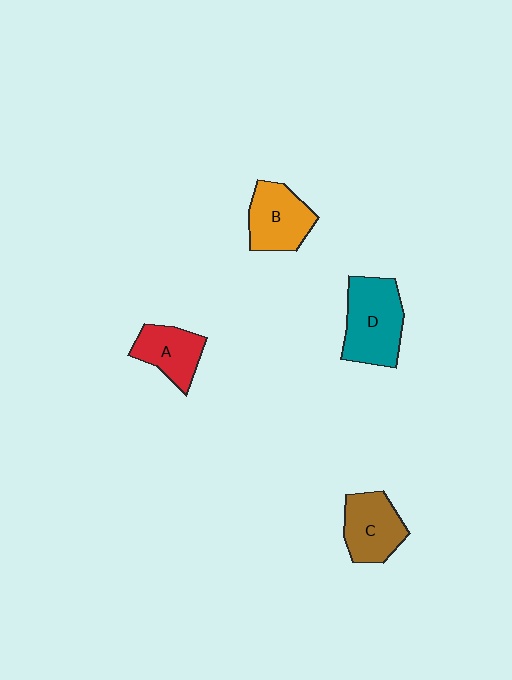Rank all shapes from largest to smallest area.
From largest to smallest: D (teal), B (orange), C (brown), A (red).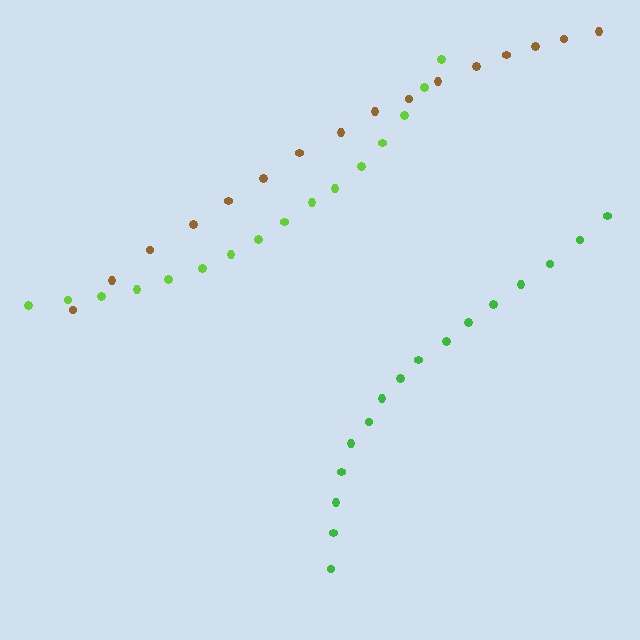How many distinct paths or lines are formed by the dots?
There are 3 distinct paths.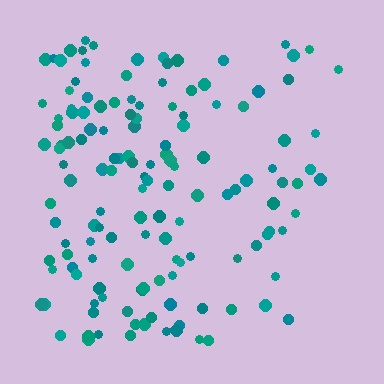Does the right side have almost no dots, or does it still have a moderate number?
Still a moderate number, just noticeably fewer than the left.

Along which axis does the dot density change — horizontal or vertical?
Horizontal.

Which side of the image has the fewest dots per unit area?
The right.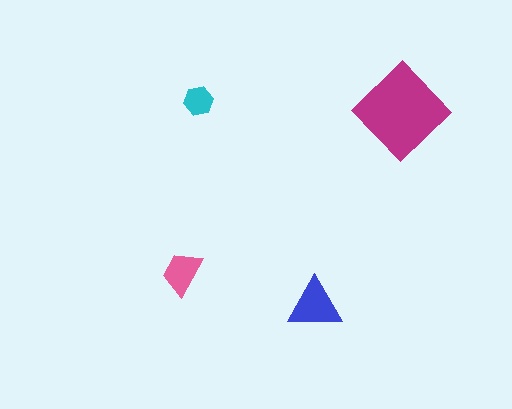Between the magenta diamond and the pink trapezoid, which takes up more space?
The magenta diamond.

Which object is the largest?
The magenta diamond.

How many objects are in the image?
There are 4 objects in the image.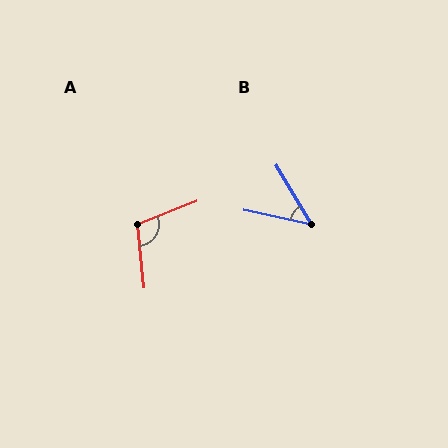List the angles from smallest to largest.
B (47°), A (106°).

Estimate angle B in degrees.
Approximately 47 degrees.